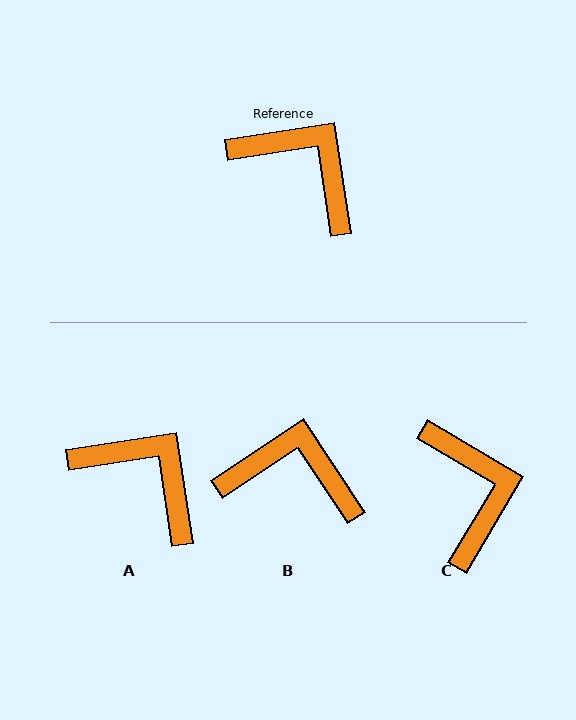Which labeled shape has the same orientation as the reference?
A.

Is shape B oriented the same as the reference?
No, it is off by about 25 degrees.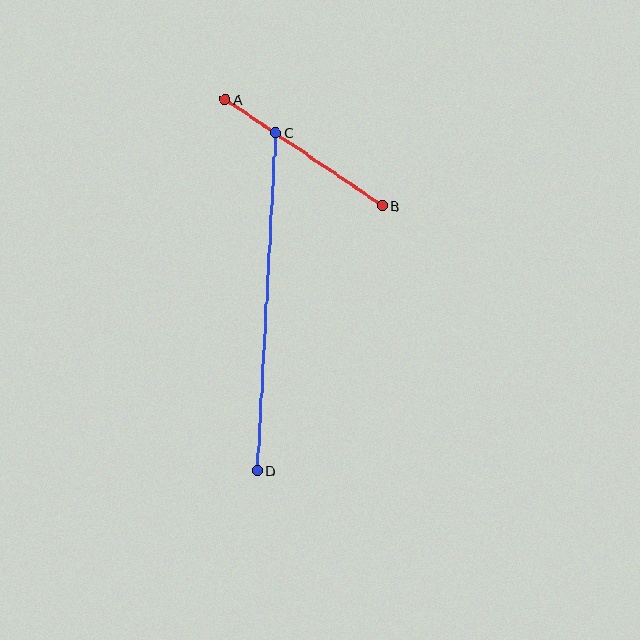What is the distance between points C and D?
The distance is approximately 338 pixels.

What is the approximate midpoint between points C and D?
The midpoint is at approximately (266, 302) pixels.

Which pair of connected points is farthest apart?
Points C and D are farthest apart.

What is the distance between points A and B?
The distance is approximately 190 pixels.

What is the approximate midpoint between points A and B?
The midpoint is at approximately (304, 153) pixels.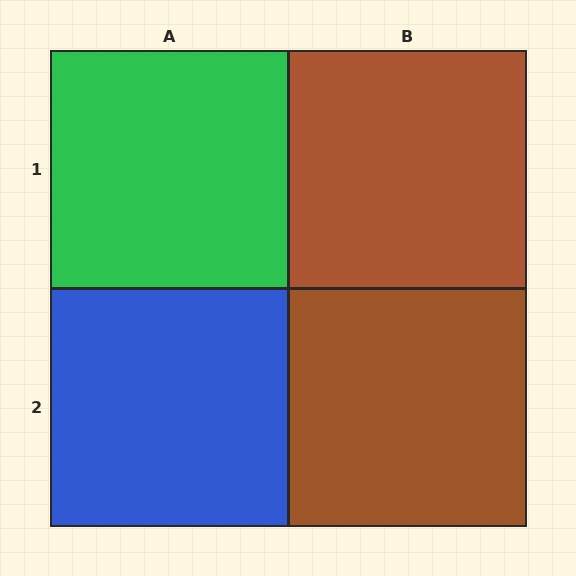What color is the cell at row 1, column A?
Green.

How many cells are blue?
1 cell is blue.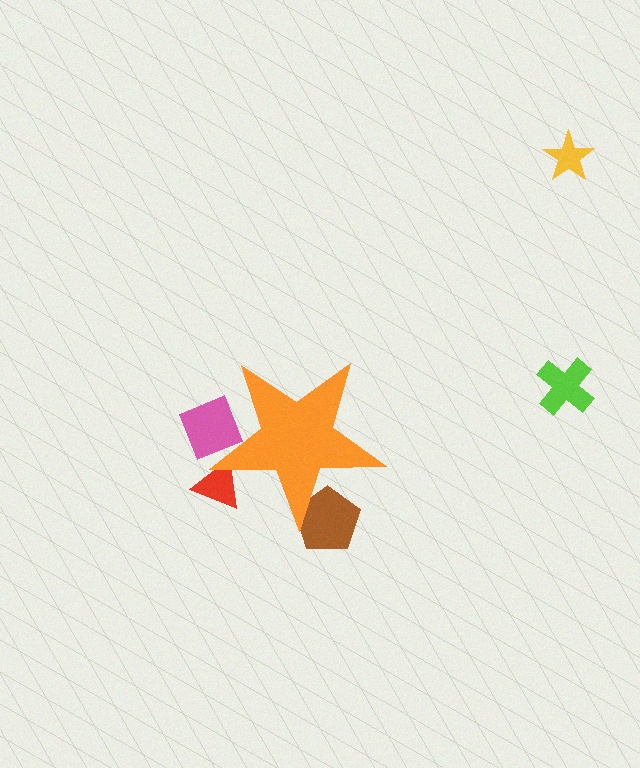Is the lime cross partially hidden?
No, the lime cross is fully visible.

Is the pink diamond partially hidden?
Yes, the pink diamond is partially hidden behind the orange star.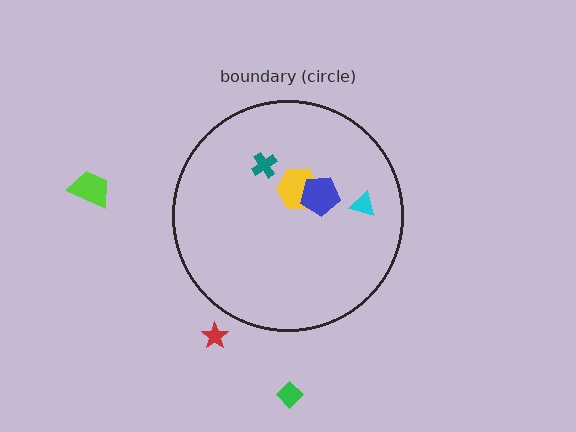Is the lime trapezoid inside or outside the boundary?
Outside.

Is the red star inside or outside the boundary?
Outside.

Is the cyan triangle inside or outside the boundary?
Inside.